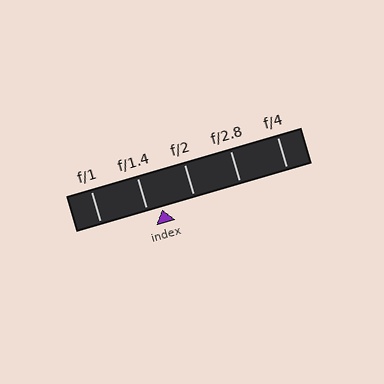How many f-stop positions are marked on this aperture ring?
There are 5 f-stop positions marked.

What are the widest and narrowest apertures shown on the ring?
The widest aperture shown is f/1 and the narrowest is f/4.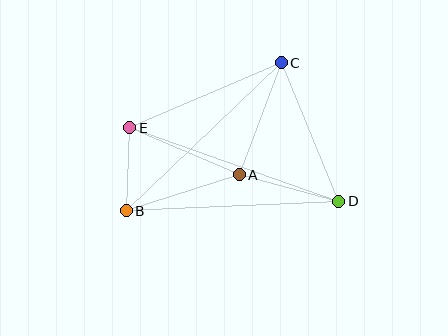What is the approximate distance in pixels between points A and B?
The distance between A and B is approximately 118 pixels.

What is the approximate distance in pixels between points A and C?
The distance between A and C is approximately 120 pixels.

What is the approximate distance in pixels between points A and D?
The distance between A and D is approximately 103 pixels.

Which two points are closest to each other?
Points B and E are closest to each other.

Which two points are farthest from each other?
Points D and E are farthest from each other.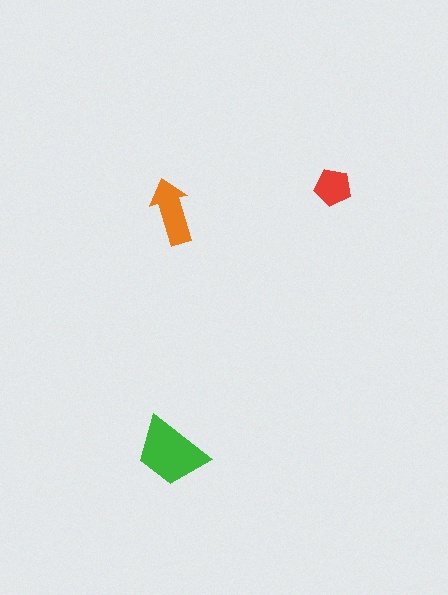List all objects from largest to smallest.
The green trapezoid, the orange arrow, the red pentagon.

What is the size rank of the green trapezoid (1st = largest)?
1st.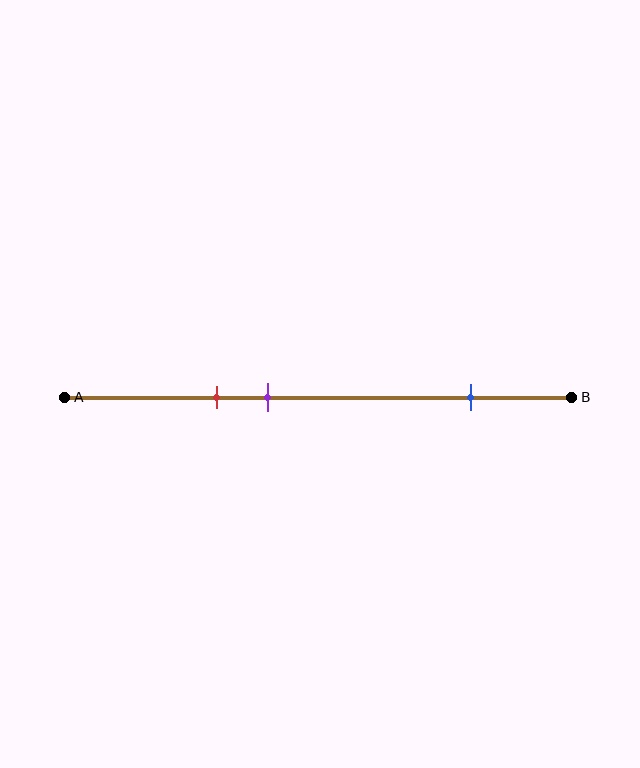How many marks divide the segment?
There are 3 marks dividing the segment.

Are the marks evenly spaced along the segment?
No, the marks are not evenly spaced.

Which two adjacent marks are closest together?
The red and purple marks are the closest adjacent pair.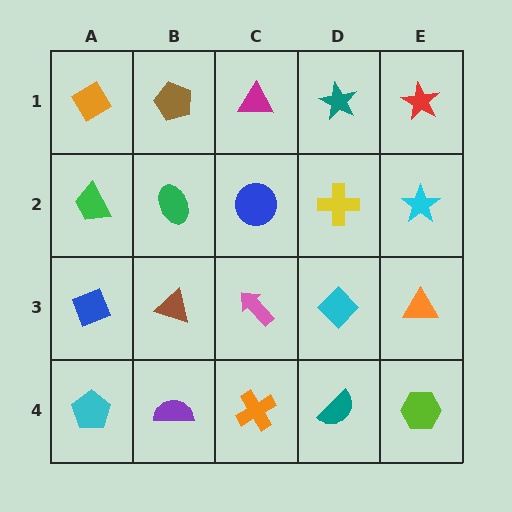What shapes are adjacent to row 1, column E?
A cyan star (row 2, column E), a teal star (row 1, column D).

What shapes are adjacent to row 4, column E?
An orange triangle (row 3, column E), a teal semicircle (row 4, column D).